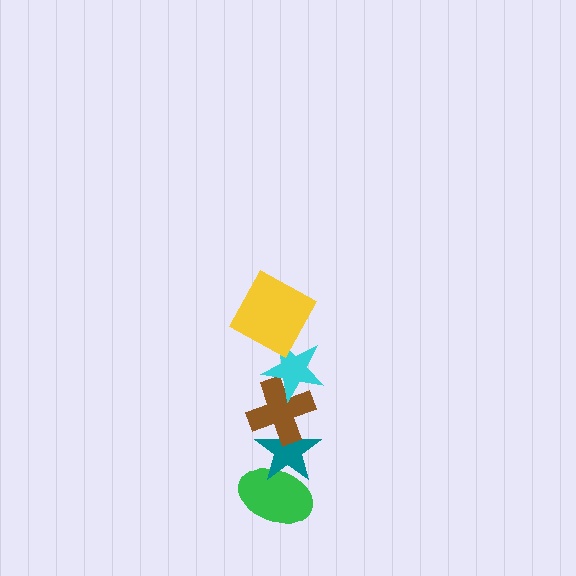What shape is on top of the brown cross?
The cyan star is on top of the brown cross.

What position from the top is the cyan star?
The cyan star is 2nd from the top.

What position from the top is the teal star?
The teal star is 4th from the top.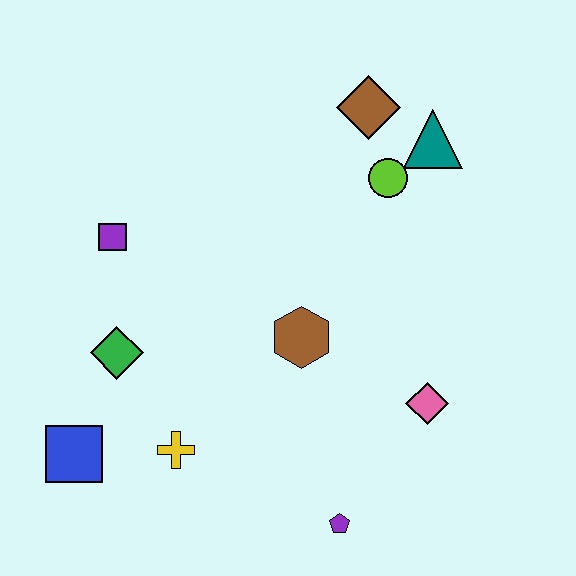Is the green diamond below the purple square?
Yes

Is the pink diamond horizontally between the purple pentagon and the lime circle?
No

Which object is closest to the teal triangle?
The lime circle is closest to the teal triangle.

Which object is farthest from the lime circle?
The blue square is farthest from the lime circle.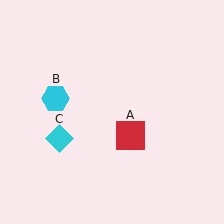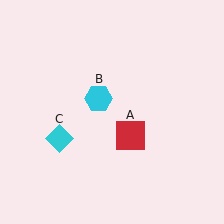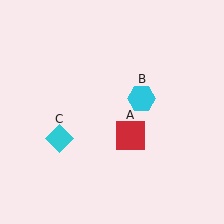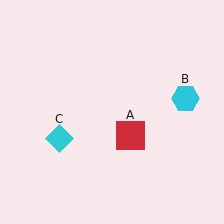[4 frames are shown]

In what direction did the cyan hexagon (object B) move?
The cyan hexagon (object B) moved right.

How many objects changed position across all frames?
1 object changed position: cyan hexagon (object B).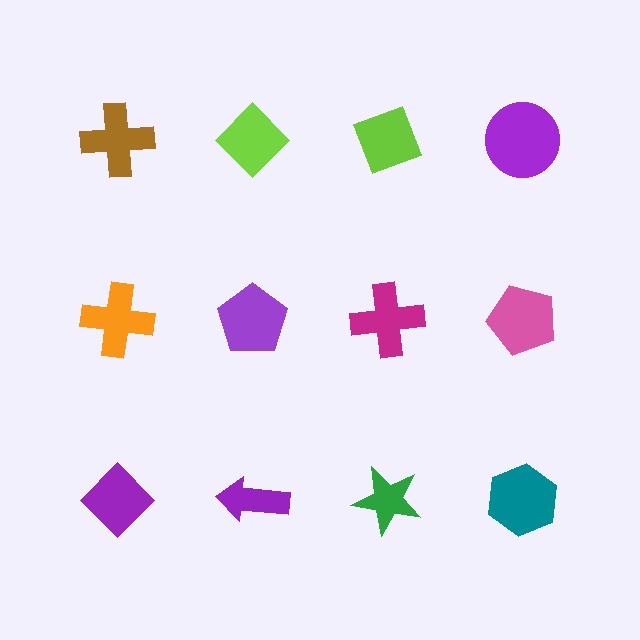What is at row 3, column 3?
A green star.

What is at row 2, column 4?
A pink pentagon.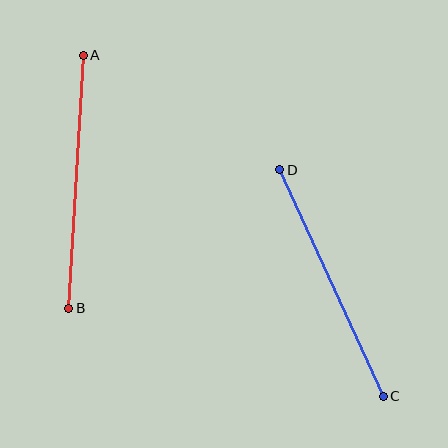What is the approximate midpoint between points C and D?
The midpoint is at approximately (332, 283) pixels.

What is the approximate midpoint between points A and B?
The midpoint is at approximately (76, 182) pixels.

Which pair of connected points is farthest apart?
Points A and B are farthest apart.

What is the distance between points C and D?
The distance is approximately 249 pixels.